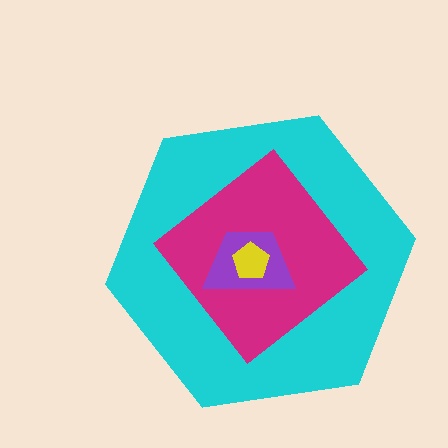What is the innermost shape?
The yellow pentagon.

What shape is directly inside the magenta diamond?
The purple trapezoid.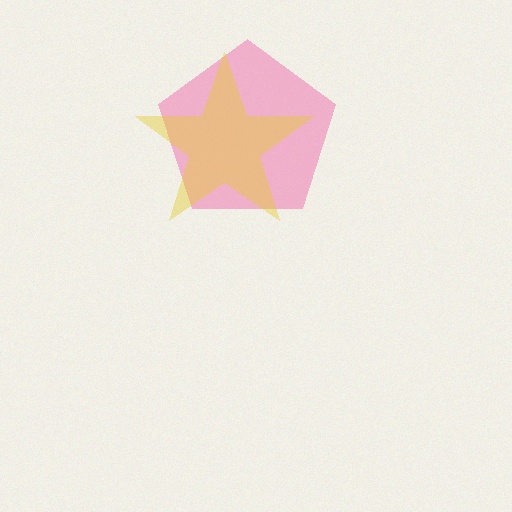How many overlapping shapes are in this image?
There are 2 overlapping shapes in the image.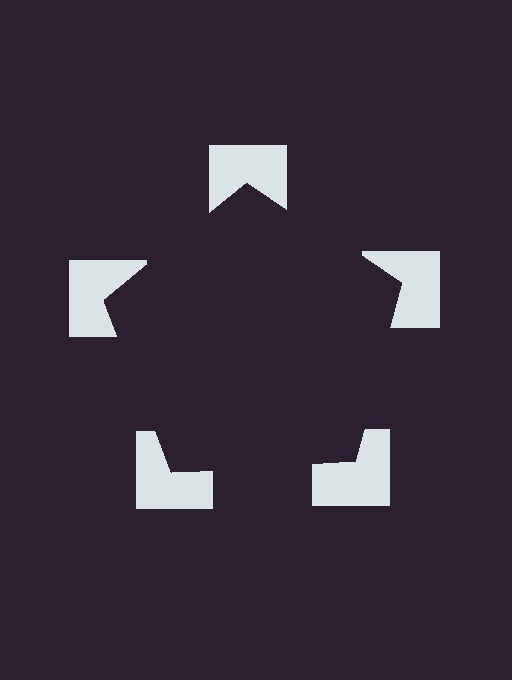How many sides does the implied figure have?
5 sides.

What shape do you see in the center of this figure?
An illusory pentagon — its edges are inferred from the aligned wedge cuts in the notched squares, not physically drawn.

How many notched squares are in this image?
There are 5 — one at each vertex of the illusory pentagon.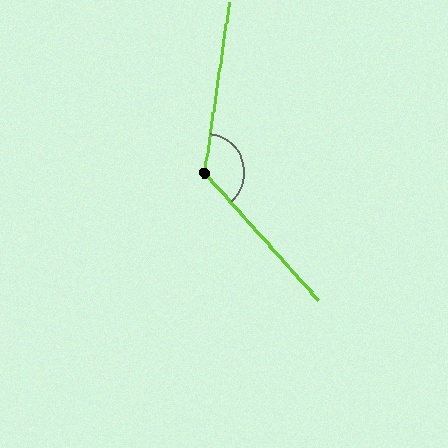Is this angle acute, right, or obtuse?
It is obtuse.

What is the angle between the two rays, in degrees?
Approximately 130 degrees.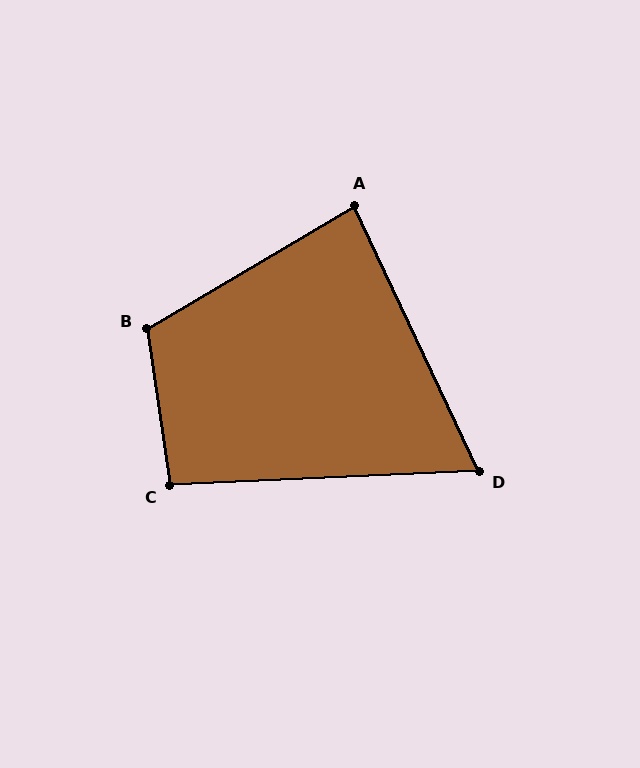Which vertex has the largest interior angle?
B, at approximately 113 degrees.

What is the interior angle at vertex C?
Approximately 96 degrees (obtuse).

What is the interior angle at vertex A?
Approximately 84 degrees (acute).